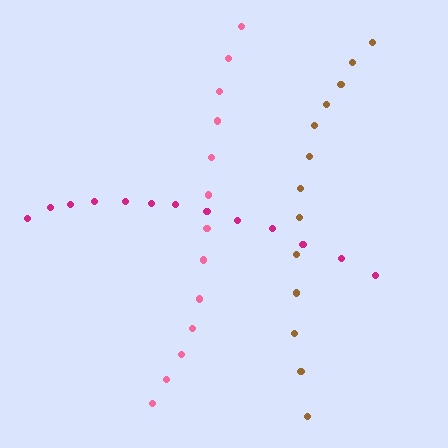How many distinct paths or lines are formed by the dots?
There are 3 distinct paths.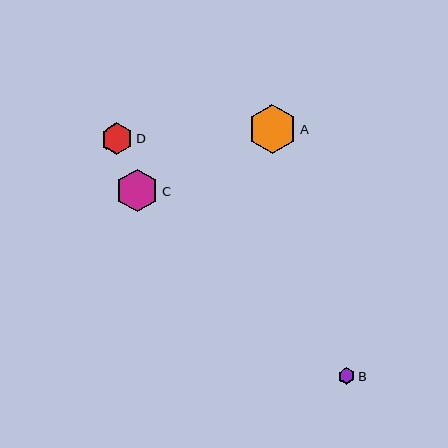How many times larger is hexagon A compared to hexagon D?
Hexagon A is approximately 1.6 times the size of hexagon D.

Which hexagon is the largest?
Hexagon A is the largest with a size of approximately 49 pixels.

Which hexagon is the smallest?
Hexagon B is the smallest with a size of approximately 17 pixels.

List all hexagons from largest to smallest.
From largest to smallest: A, C, D, B.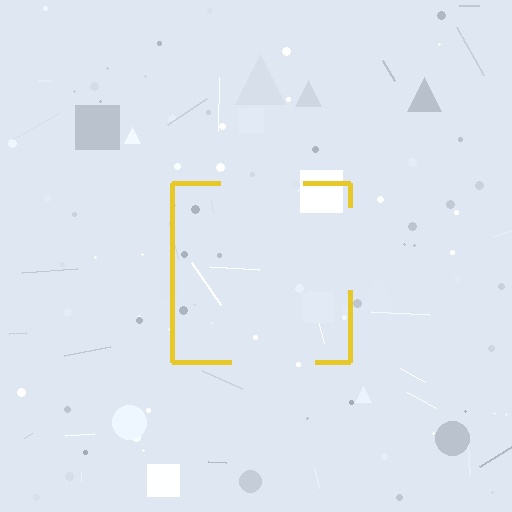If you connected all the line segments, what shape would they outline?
They would outline a square.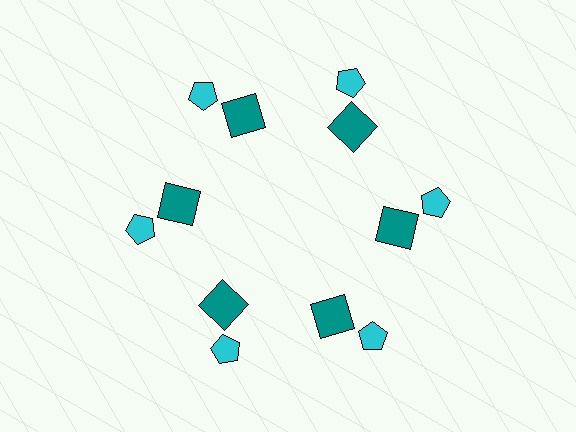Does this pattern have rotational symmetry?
Yes, this pattern has 6-fold rotational symmetry. It looks the same after rotating 60 degrees around the center.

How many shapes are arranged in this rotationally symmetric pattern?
There are 12 shapes, arranged in 6 groups of 2.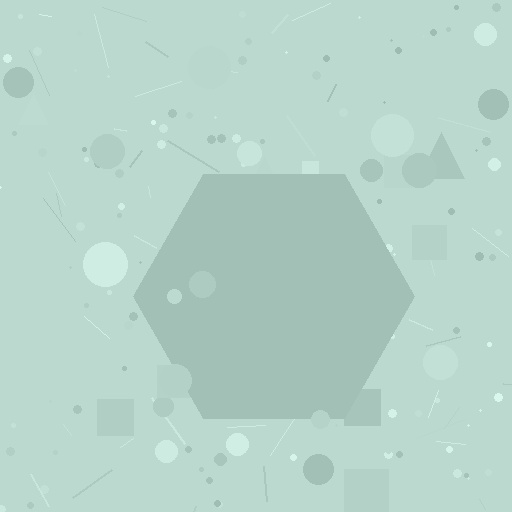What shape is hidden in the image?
A hexagon is hidden in the image.